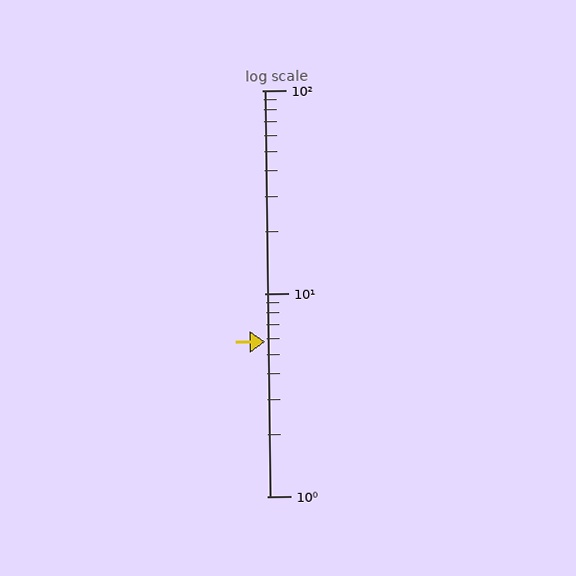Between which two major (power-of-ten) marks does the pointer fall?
The pointer is between 1 and 10.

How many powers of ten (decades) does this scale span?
The scale spans 2 decades, from 1 to 100.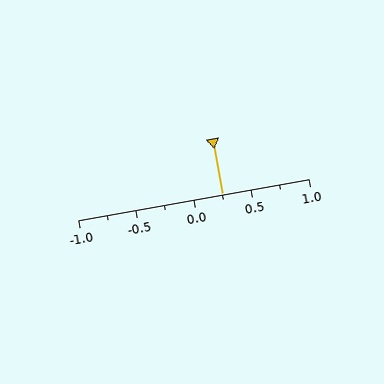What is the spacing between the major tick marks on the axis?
The major ticks are spaced 0.5 apart.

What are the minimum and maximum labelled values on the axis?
The axis runs from -1.0 to 1.0.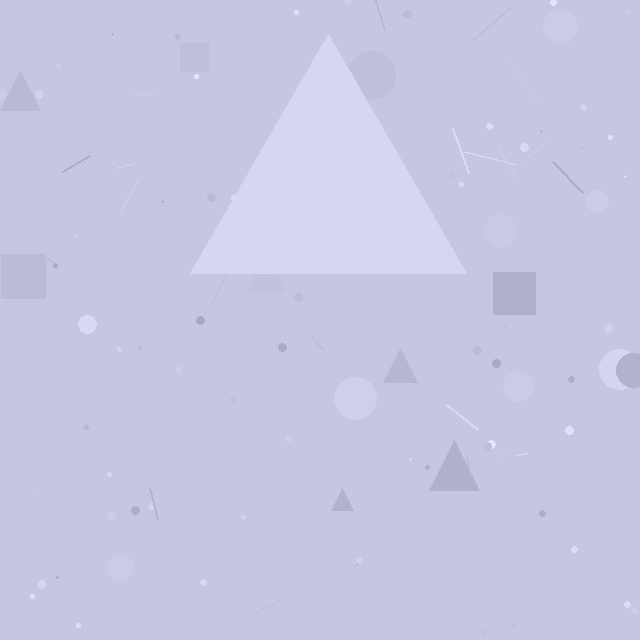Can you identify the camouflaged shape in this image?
The camouflaged shape is a triangle.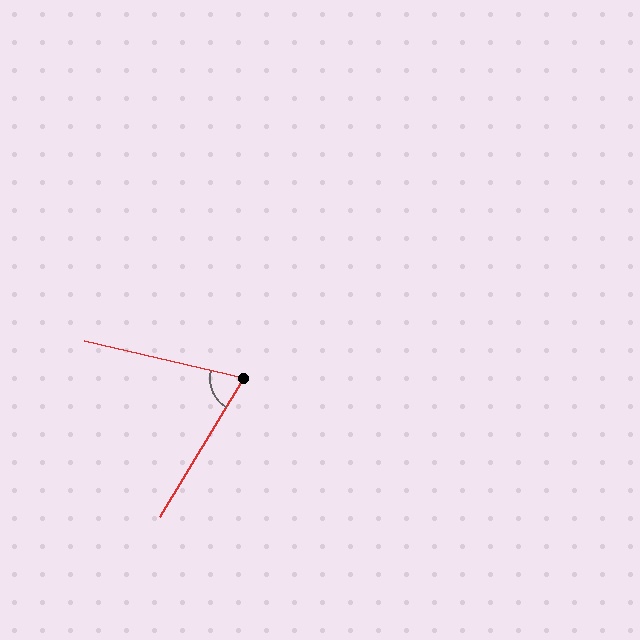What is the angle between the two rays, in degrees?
Approximately 72 degrees.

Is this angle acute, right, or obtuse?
It is acute.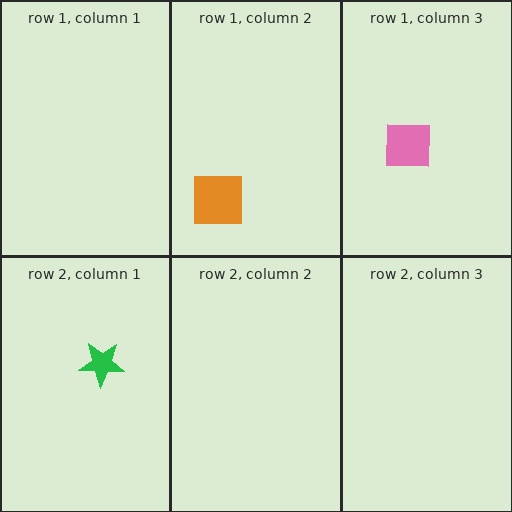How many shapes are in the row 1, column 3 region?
1.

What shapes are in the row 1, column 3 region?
The pink square.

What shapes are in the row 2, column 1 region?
The green star.